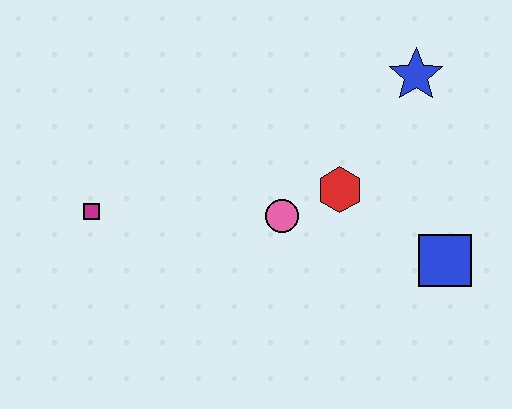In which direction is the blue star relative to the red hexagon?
The blue star is above the red hexagon.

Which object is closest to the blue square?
The red hexagon is closest to the blue square.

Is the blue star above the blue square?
Yes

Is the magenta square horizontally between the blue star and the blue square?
No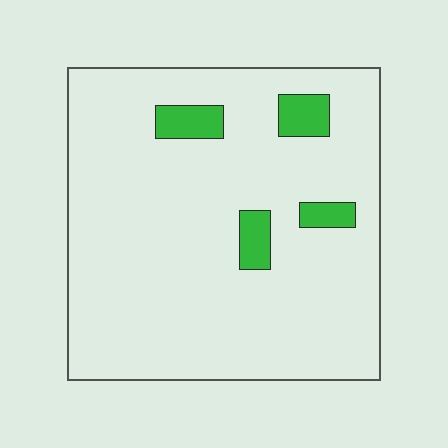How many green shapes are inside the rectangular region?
4.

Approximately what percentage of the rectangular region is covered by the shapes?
Approximately 10%.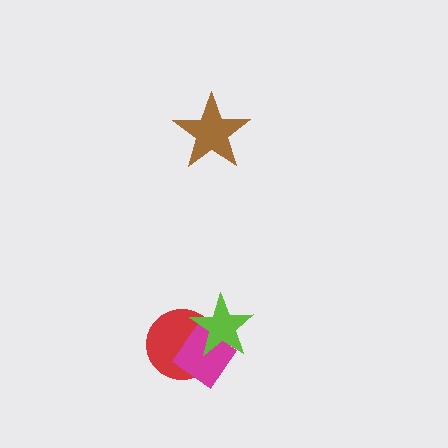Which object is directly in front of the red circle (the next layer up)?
The magenta diamond is directly in front of the red circle.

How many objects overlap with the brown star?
0 objects overlap with the brown star.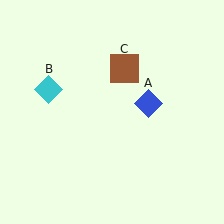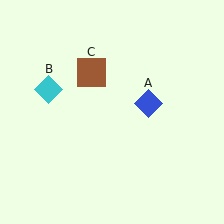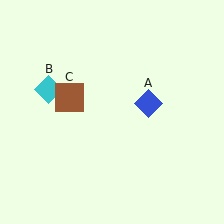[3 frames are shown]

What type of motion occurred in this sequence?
The brown square (object C) rotated counterclockwise around the center of the scene.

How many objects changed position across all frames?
1 object changed position: brown square (object C).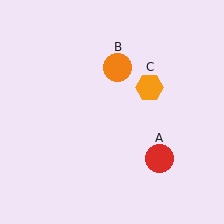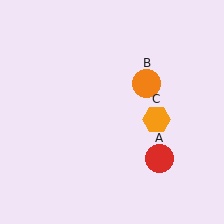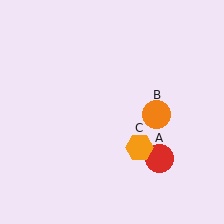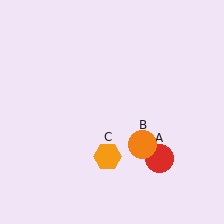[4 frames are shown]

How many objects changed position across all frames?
2 objects changed position: orange circle (object B), orange hexagon (object C).